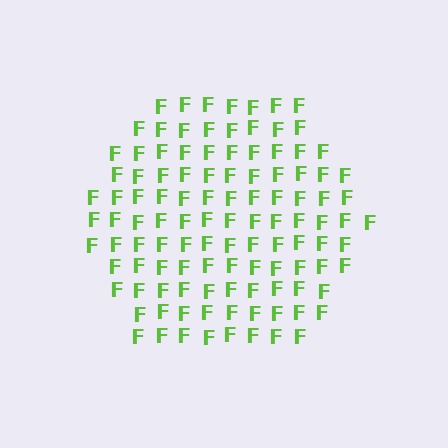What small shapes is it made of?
It is made of small letter F's.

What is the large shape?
The large shape is a hexagon.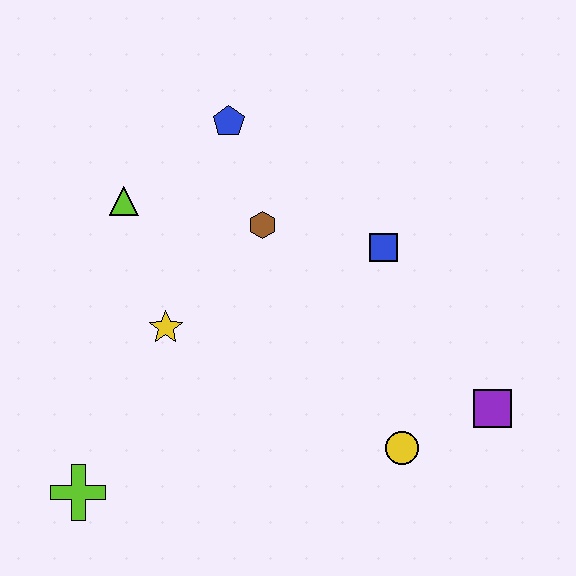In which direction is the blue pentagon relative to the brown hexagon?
The blue pentagon is above the brown hexagon.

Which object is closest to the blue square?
The brown hexagon is closest to the blue square.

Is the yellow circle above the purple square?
No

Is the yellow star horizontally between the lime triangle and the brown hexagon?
Yes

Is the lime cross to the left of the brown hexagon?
Yes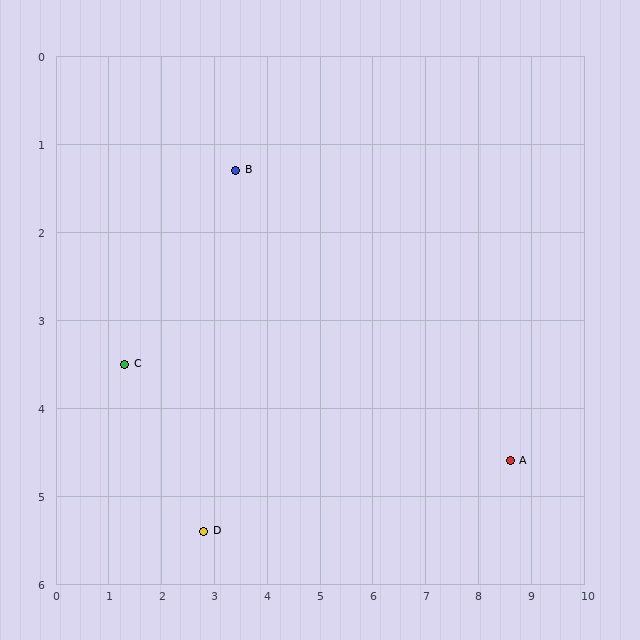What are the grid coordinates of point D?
Point D is at approximately (2.8, 5.4).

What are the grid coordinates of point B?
Point B is at approximately (3.4, 1.3).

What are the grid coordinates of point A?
Point A is at approximately (8.6, 4.6).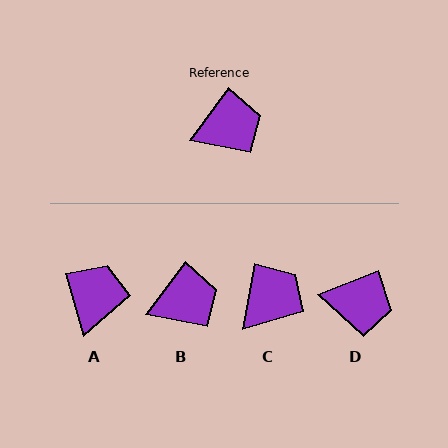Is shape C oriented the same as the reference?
No, it is off by about 27 degrees.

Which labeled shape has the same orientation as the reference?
B.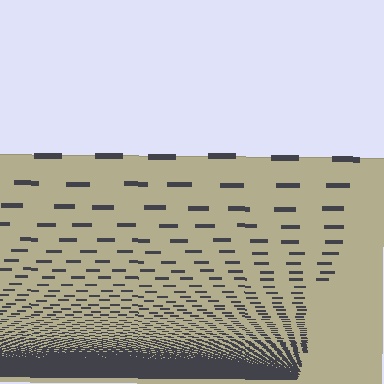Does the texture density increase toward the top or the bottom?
Density increases toward the bottom.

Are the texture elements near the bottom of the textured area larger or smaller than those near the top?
Smaller. The gradient is inverted — elements near the bottom are smaller and denser.